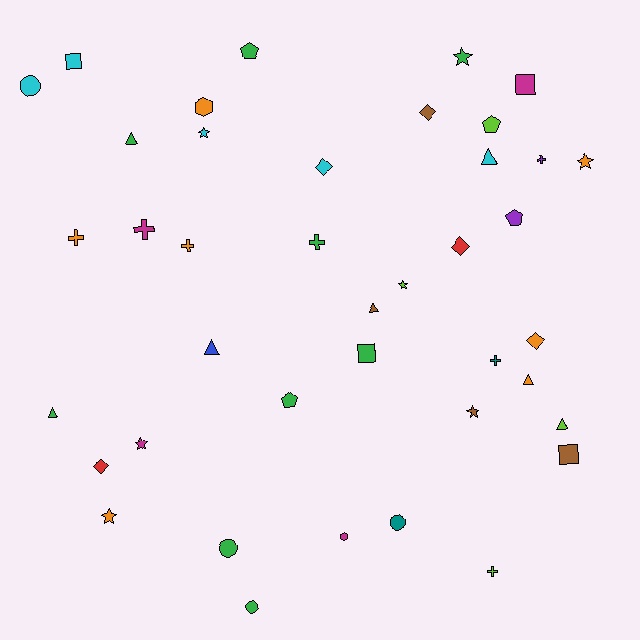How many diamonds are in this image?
There are 5 diamonds.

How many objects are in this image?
There are 40 objects.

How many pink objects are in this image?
There are no pink objects.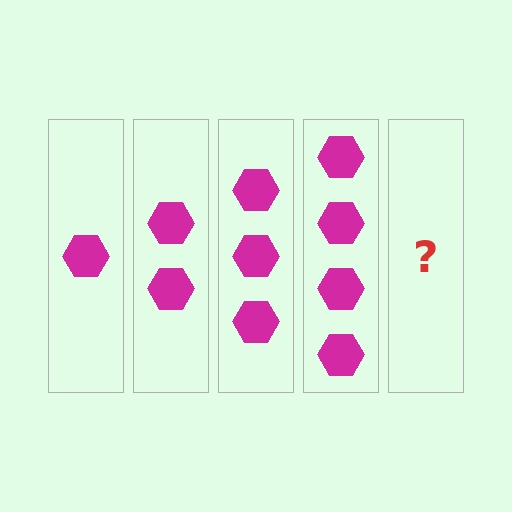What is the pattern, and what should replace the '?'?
The pattern is that each step adds one more hexagon. The '?' should be 5 hexagons.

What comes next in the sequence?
The next element should be 5 hexagons.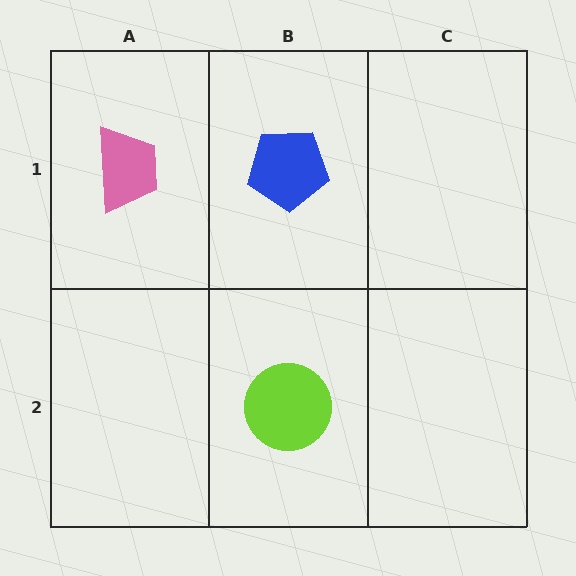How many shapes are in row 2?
1 shape.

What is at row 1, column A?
A pink trapezoid.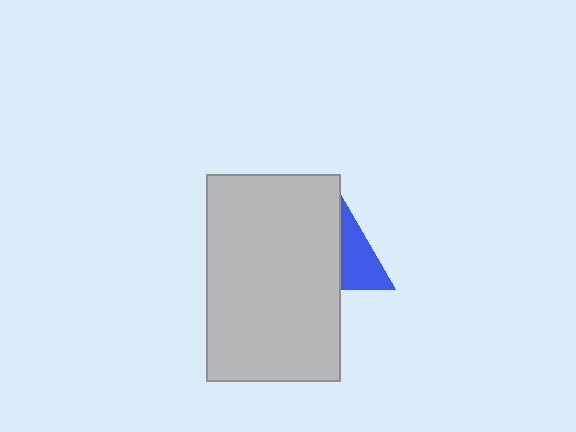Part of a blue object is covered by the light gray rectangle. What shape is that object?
It is a triangle.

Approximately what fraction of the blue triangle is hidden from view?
Roughly 66% of the blue triangle is hidden behind the light gray rectangle.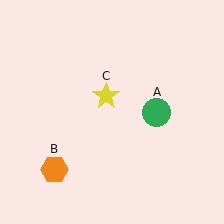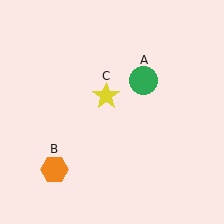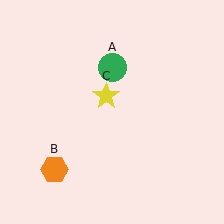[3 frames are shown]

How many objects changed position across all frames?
1 object changed position: green circle (object A).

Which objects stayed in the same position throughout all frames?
Orange hexagon (object B) and yellow star (object C) remained stationary.